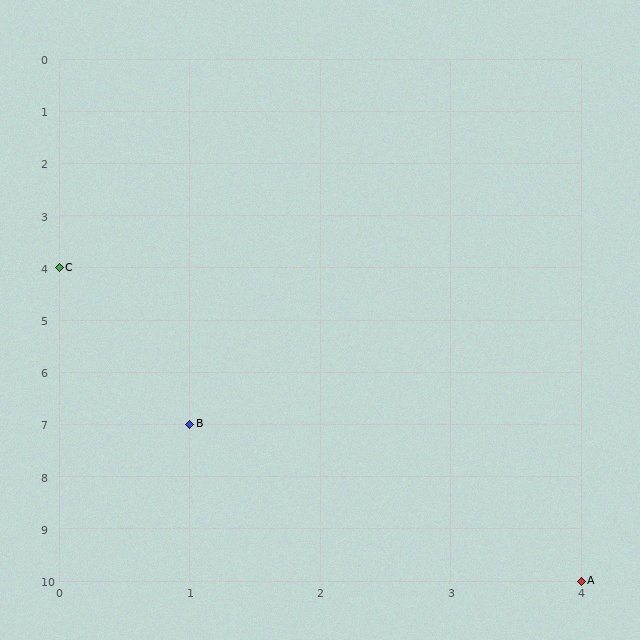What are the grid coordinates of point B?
Point B is at grid coordinates (1, 7).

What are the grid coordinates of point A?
Point A is at grid coordinates (4, 10).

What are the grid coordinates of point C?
Point C is at grid coordinates (0, 4).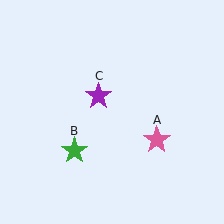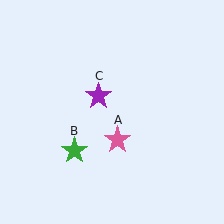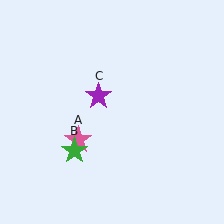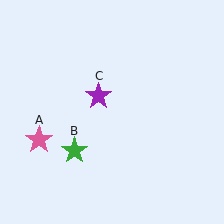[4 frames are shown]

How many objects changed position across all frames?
1 object changed position: pink star (object A).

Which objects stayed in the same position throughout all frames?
Green star (object B) and purple star (object C) remained stationary.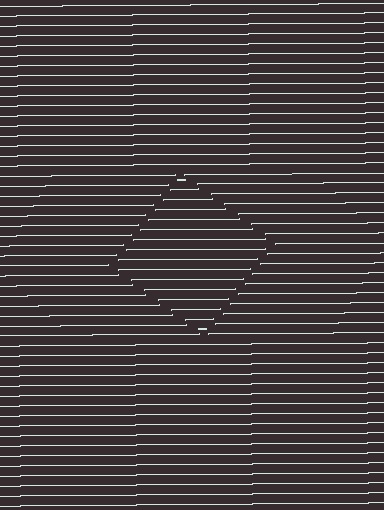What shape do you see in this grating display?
An illusory square. The interior of the shape contains the same grating, shifted by half a period — the contour is defined by the phase discontinuity where line-ends from the inner and outer gratings abut.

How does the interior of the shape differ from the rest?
The interior of the shape contains the same grating, shifted by half a period — the contour is defined by the phase discontinuity where line-ends from the inner and outer gratings abut.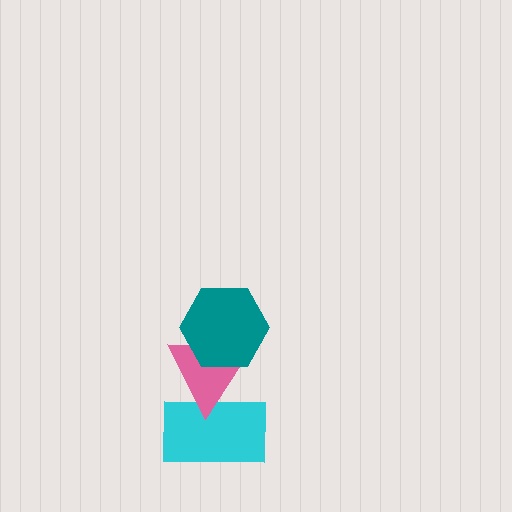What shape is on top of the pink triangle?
The teal hexagon is on top of the pink triangle.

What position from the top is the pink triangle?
The pink triangle is 2nd from the top.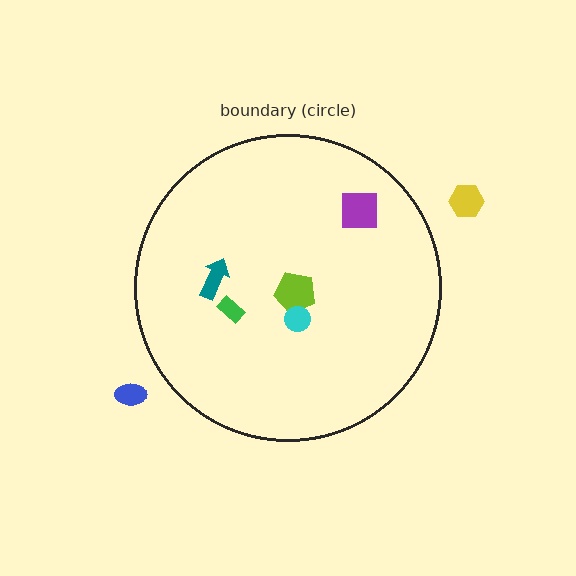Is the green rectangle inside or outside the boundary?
Inside.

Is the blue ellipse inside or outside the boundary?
Outside.